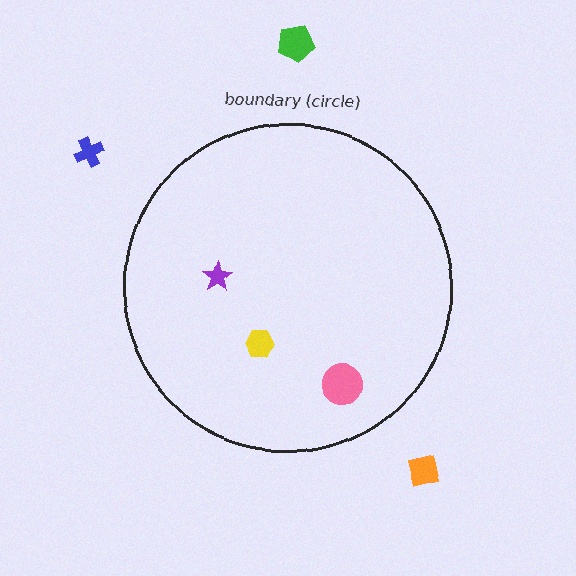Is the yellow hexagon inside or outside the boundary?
Inside.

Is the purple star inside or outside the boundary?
Inside.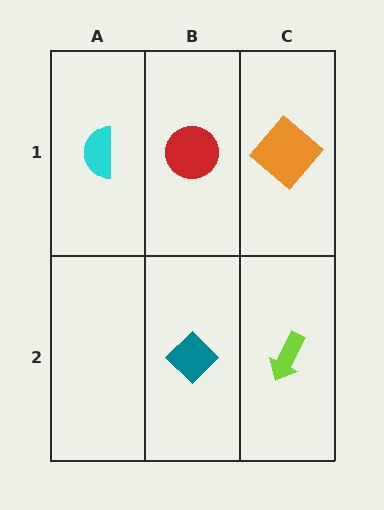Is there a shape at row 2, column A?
No, that cell is empty.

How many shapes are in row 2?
2 shapes.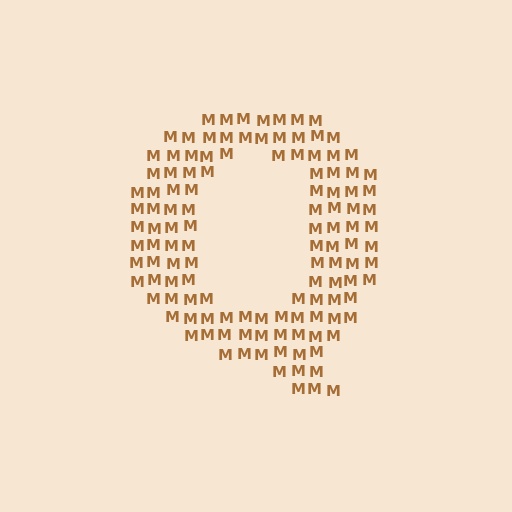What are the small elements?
The small elements are letter M's.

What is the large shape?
The large shape is the letter Q.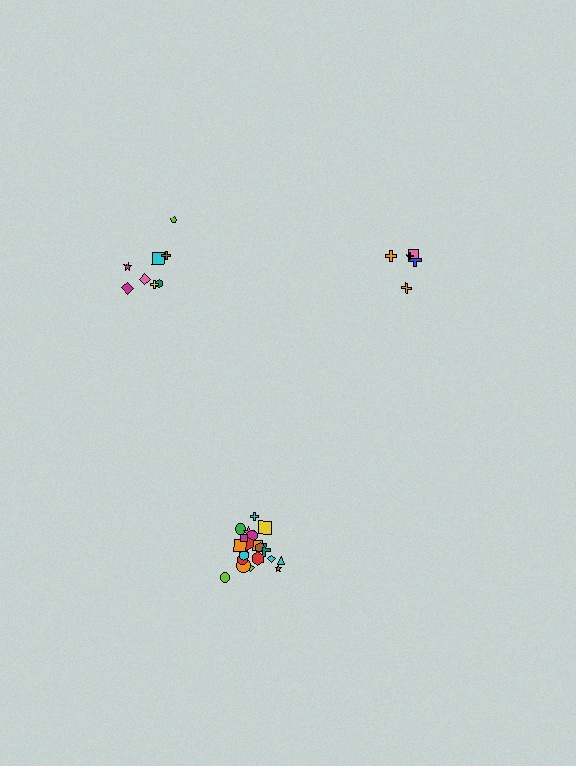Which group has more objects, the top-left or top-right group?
The top-left group.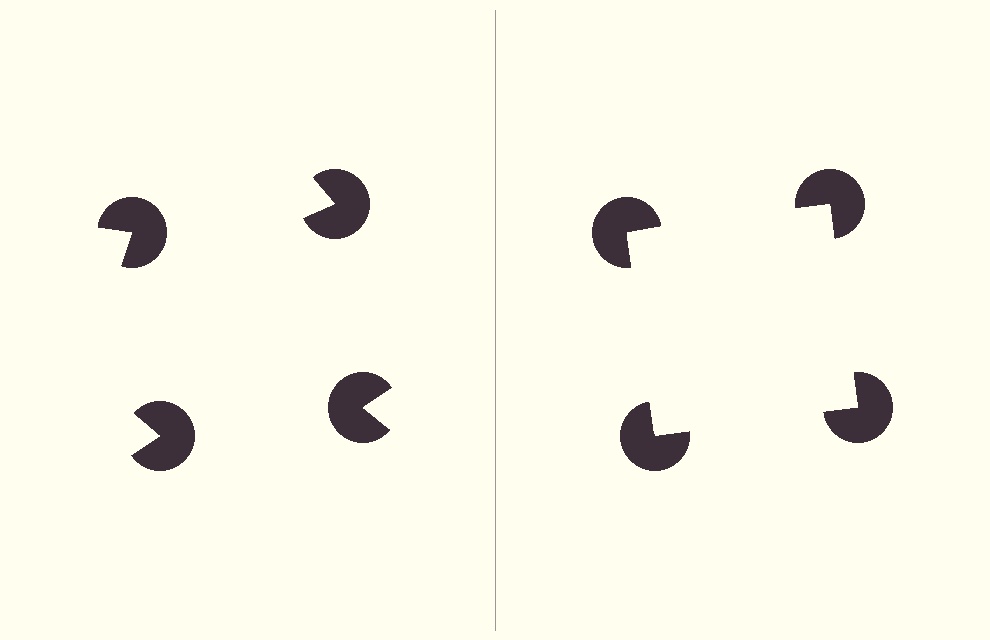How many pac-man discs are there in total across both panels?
8 — 4 on each side.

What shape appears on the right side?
An illusory square.